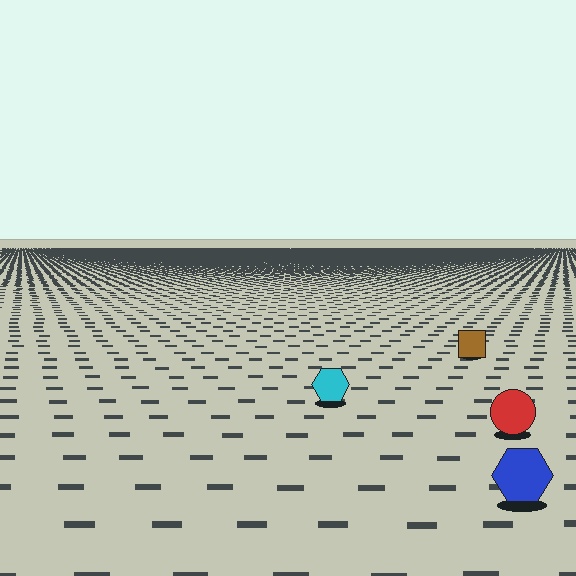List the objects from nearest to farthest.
From nearest to farthest: the blue hexagon, the red circle, the cyan hexagon, the brown square.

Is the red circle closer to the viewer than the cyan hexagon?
Yes. The red circle is closer — you can tell from the texture gradient: the ground texture is coarser near it.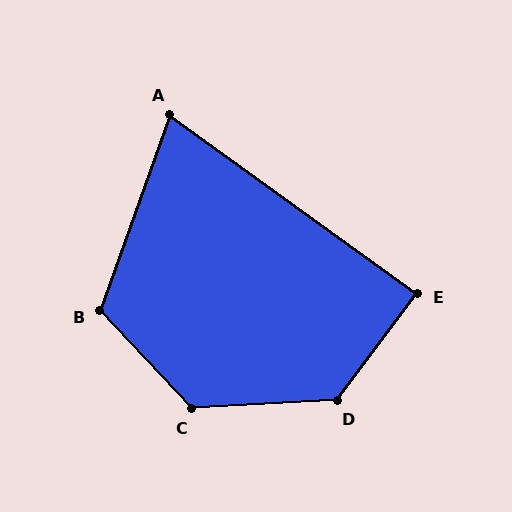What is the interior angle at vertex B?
Approximately 117 degrees (obtuse).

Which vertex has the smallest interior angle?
A, at approximately 74 degrees.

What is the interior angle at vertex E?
Approximately 89 degrees (approximately right).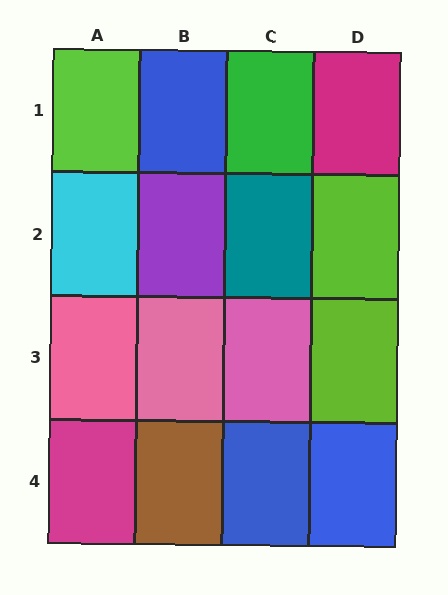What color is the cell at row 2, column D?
Lime.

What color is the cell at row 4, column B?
Brown.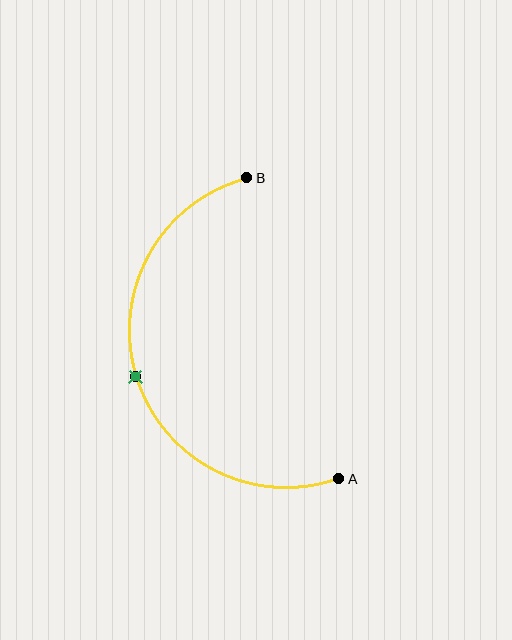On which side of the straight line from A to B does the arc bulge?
The arc bulges to the left of the straight line connecting A and B.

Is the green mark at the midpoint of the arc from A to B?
Yes. The green mark lies on the arc at equal arc-length from both A and B — it is the arc midpoint.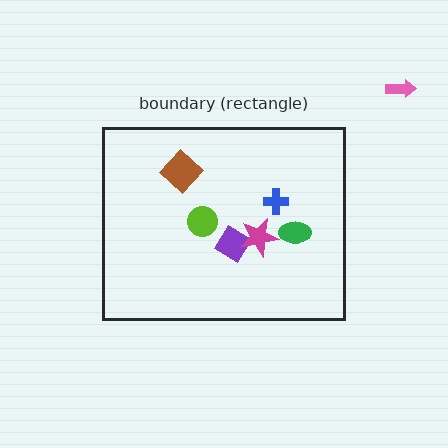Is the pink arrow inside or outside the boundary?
Outside.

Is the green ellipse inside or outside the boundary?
Inside.